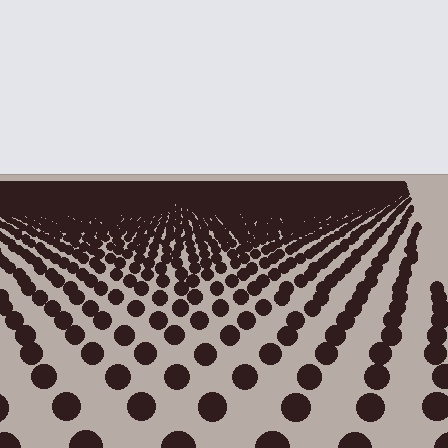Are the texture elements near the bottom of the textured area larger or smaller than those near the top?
Larger. Near the bottom, elements are closer to the viewer and appear at a bigger on-screen size.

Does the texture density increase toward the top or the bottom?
Density increases toward the top.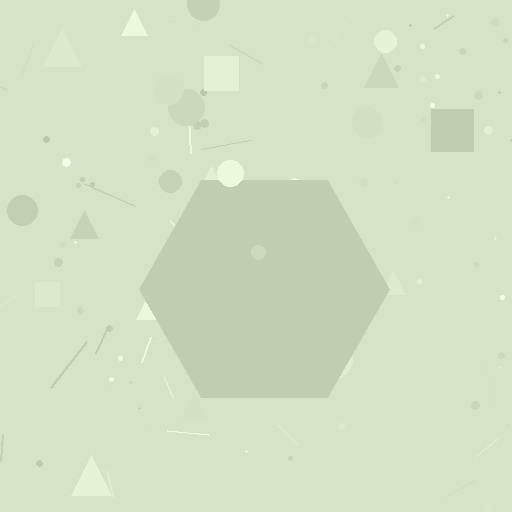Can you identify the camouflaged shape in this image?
The camouflaged shape is a hexagon.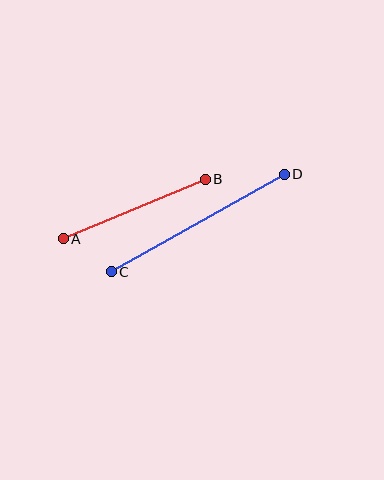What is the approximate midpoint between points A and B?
The midpoint is at approximately (134, 209) pixels.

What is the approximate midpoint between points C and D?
The midpoint is at approximately (198, 223) pixels.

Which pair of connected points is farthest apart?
Points C and D are farthest apart.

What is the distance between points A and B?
The distance is approximately 154 pixels.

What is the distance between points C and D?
The distance is approximately 199 pixels.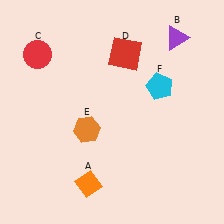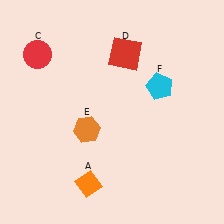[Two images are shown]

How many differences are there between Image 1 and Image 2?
There is 1 difference between the two images.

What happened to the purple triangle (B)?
The purple triangle (B) was removed in Image 2. It was in the top-right area of Image 1.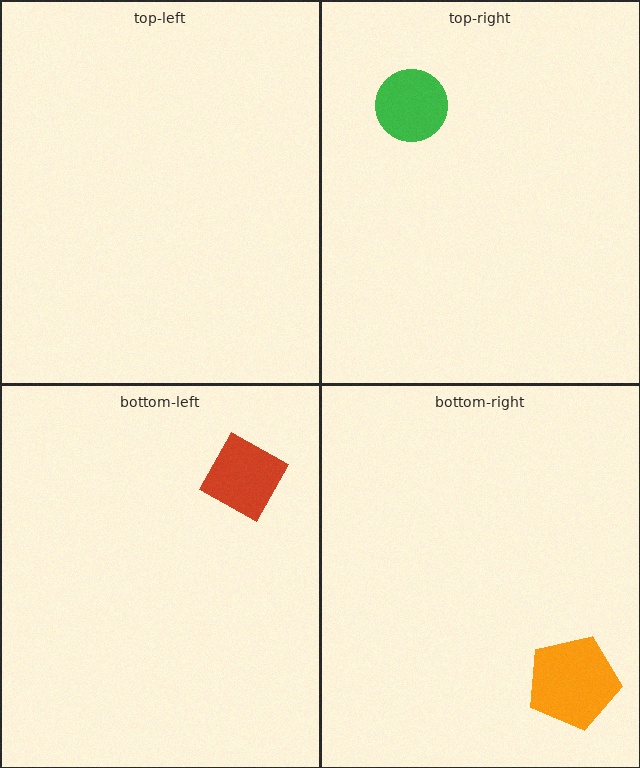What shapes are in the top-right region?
The green circle.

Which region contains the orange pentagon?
The bottom-right region.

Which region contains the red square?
The bottom-left region.